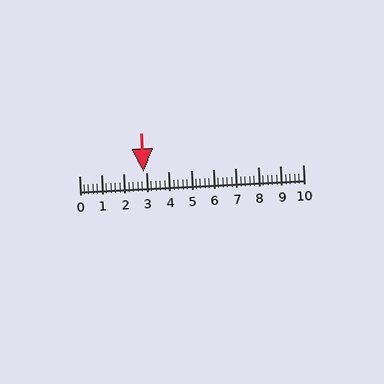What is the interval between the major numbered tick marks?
The major tick marks are spaced 1 units apart.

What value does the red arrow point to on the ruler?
The red arrow points to approximately 2.9.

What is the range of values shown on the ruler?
The ruler shows values from 0 to 10.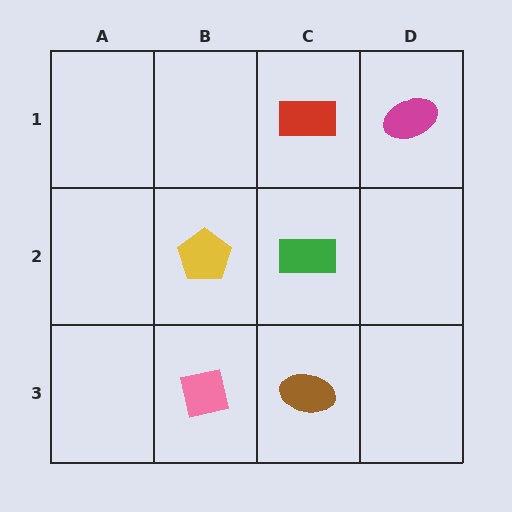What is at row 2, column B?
A yellow pentagon.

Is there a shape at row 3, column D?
No, that cell is empty.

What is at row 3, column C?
A brown ellipse.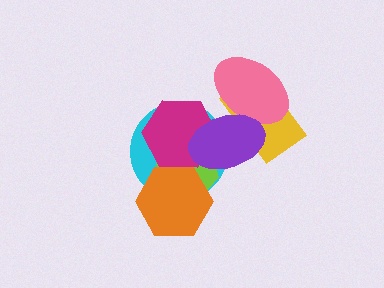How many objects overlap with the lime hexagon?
4 objects overlap with the lime hexagon.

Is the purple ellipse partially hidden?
No, no other shape covers it.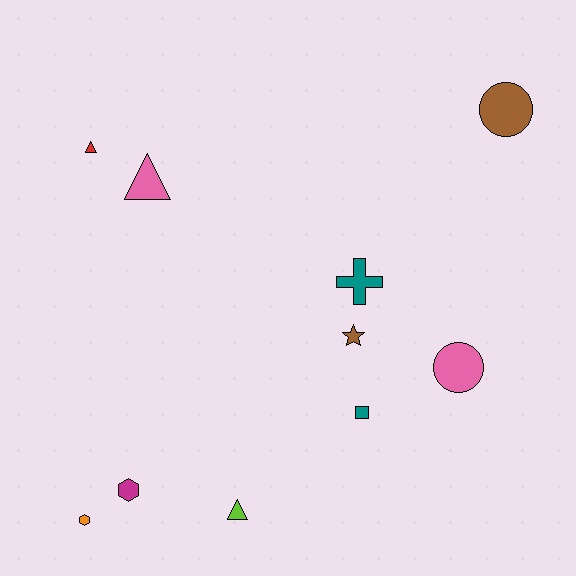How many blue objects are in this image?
There are no blue objects.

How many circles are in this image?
There are 2 circles.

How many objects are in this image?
There are 10 objects.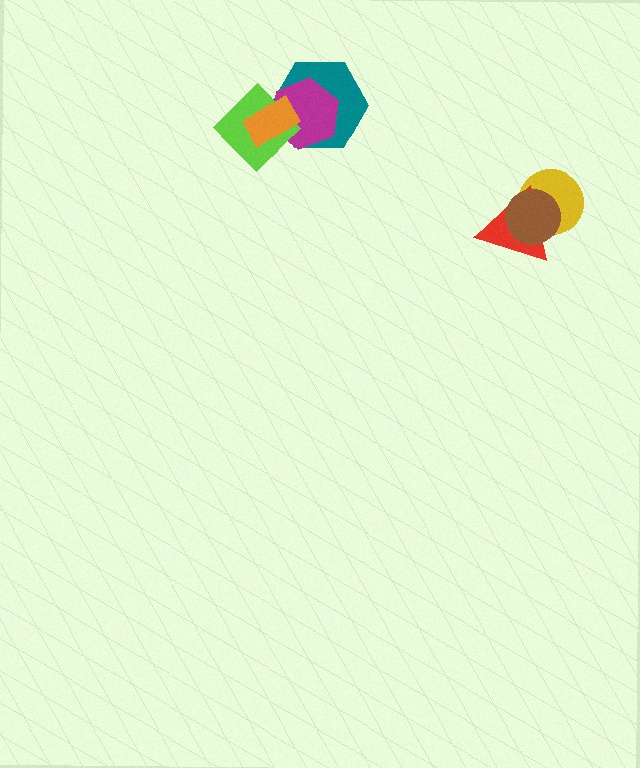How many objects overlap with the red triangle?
2 objects overlap with the red triangle.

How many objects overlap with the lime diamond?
3 objects overlap with the lime diamond.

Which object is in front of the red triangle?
The brown circle is in front of the red triangle.